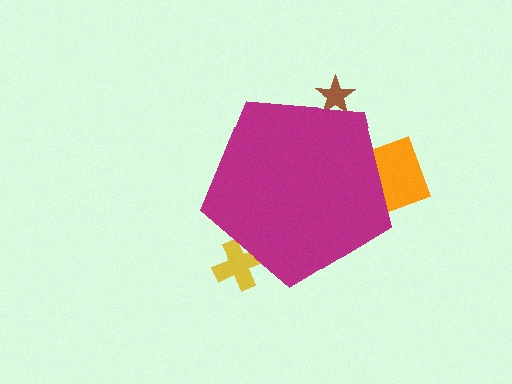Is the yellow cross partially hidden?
Yes, the yellow cross is partially hidden behind the magenta pentagon.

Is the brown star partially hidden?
Yes, the brown star is partially hidden behind the magenta pentagon.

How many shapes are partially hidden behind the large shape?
3 shapes are partially hidden.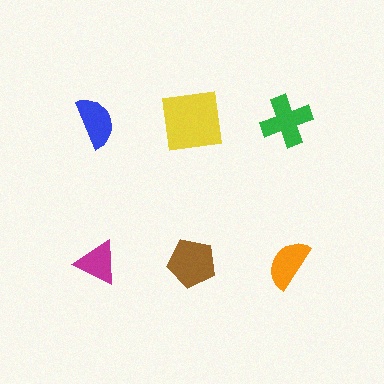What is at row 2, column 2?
A brown pentagon.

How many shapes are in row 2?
3 shapes.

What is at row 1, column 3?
A green cross.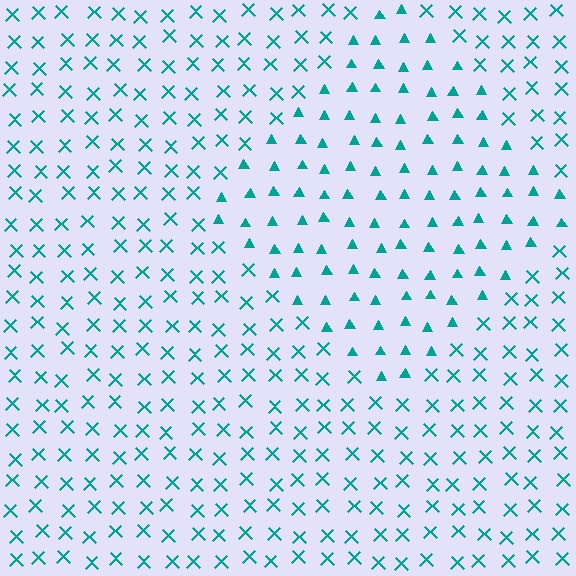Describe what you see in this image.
The image is filled with small teal elements arranged in a uniform grid. A diamond-shaped region contains triangles, while the surrounding area contains X marks. The boundary is defined purely by the change in element shape.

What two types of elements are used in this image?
The image uses triangles inside the diamond region and X marks outside it.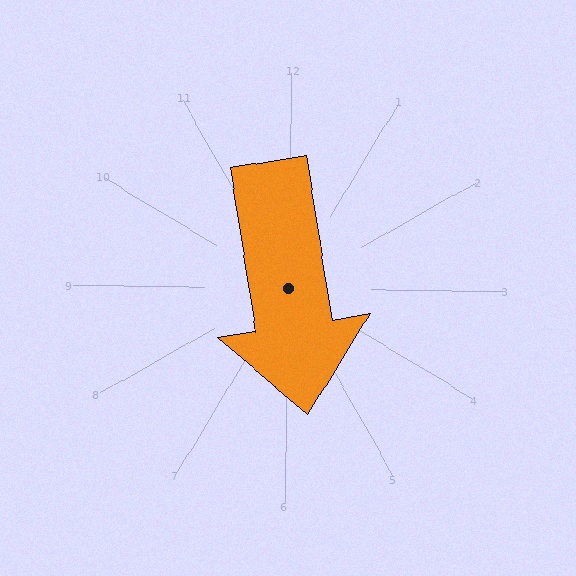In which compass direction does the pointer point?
South.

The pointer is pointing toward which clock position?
Roughly 6 o'clock.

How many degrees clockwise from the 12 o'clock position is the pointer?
Approximately 170 degrees.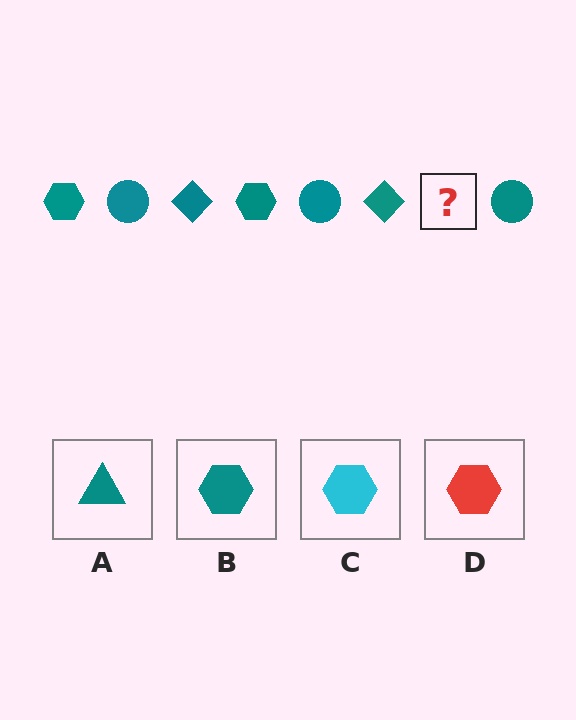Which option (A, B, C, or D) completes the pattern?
B.